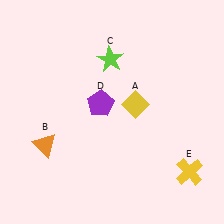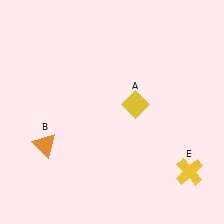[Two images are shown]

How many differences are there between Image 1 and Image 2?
There are 2 differences between the two images.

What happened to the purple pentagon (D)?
The purple pentagon (D) was removed in Image 2. It was in the top-left area of Image 1.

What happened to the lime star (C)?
The lime star (C) was removed in Image 2. It was in the top-left area of Image 1.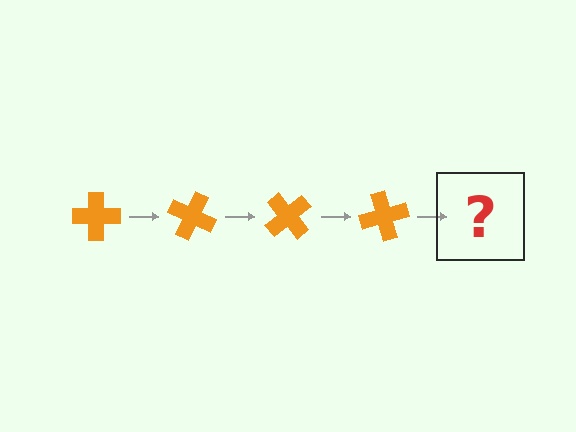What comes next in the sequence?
The next element should be an orange cross rotated 100 degrees.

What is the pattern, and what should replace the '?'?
The pattern is that the cross rotates 25 degrees each step. The '?' should be an orange cross rotated 100 degrees.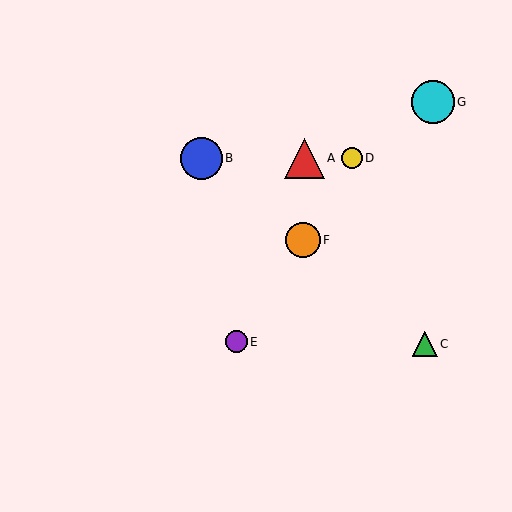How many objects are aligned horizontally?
3 objects (A, B, D) are aligned horizontally.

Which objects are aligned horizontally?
Objects A, B, D are aligned horizontally.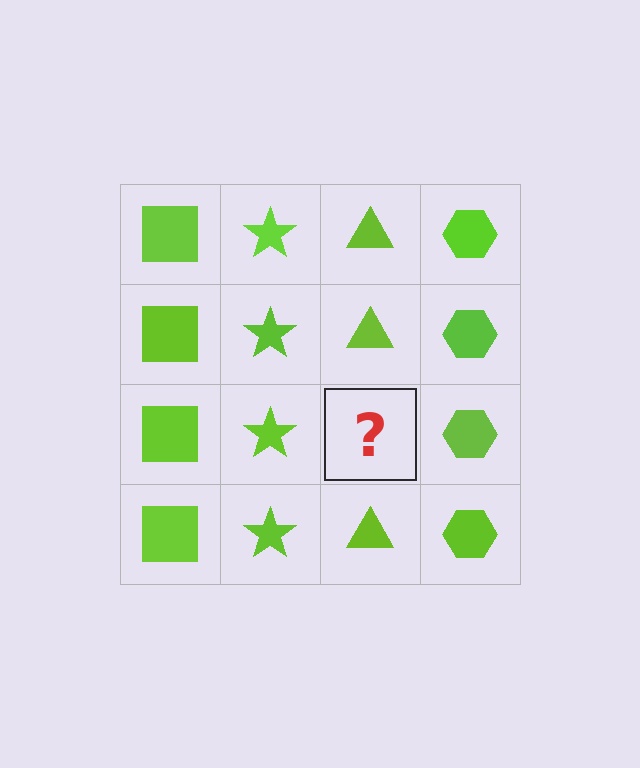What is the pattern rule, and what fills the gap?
The rule is that each column has a consistent shape. The gap should be filled with a lime triangle.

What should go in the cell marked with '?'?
The missing cell should contain a lime triangle.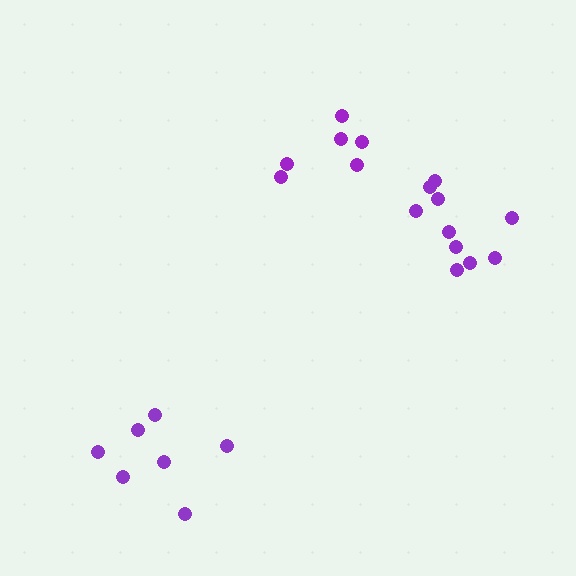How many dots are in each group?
Group 1: 7 dots, Group 2: 10 dots, Group 3: 6 dots (23 total).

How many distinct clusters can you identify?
There are 3 distinct clusters.